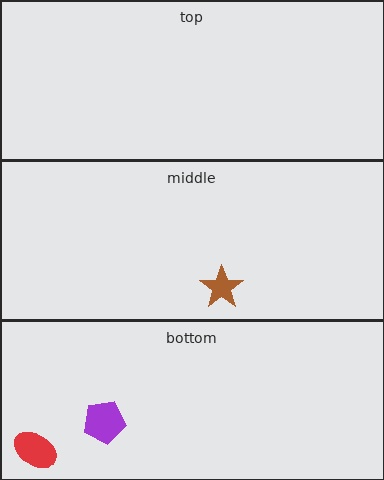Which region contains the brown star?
The middle region.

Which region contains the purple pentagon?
The bottom region.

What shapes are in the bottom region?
The red ellipse, the purple pentagon.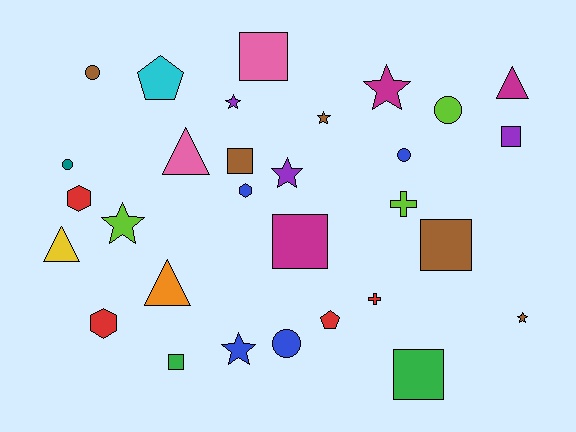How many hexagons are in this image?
There are 3 hexagons.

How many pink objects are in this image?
There are 2 pink objects.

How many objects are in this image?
There are 30 objects.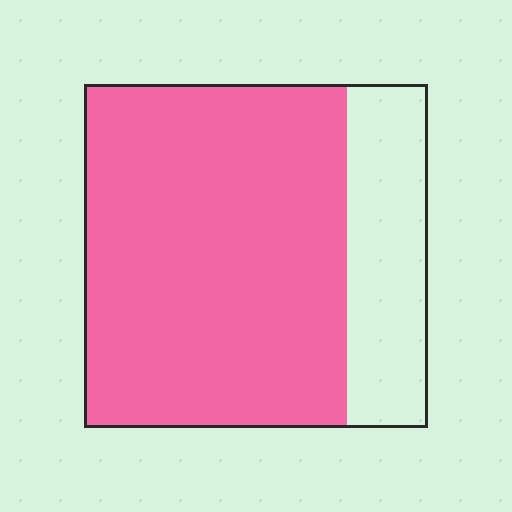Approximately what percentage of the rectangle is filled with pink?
Approximately 75%.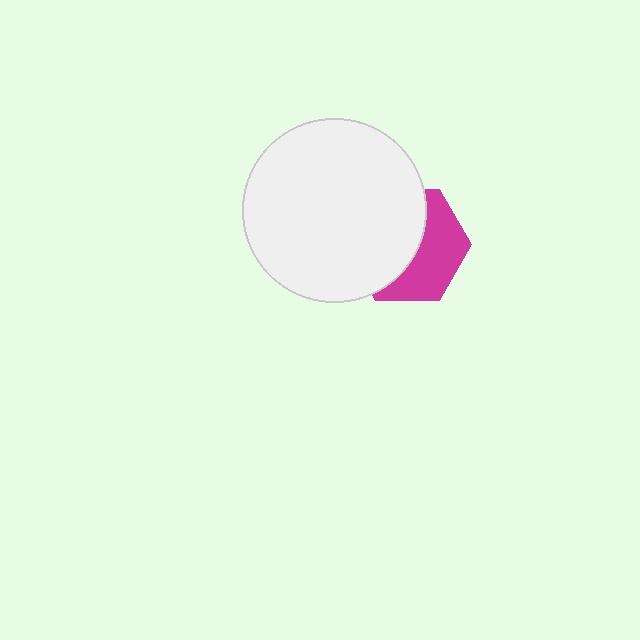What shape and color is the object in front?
The object in front is a white circle.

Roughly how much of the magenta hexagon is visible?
About half of it is visible (roughly 45%).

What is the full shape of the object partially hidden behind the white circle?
The partially hidden object is a magenta hexagon.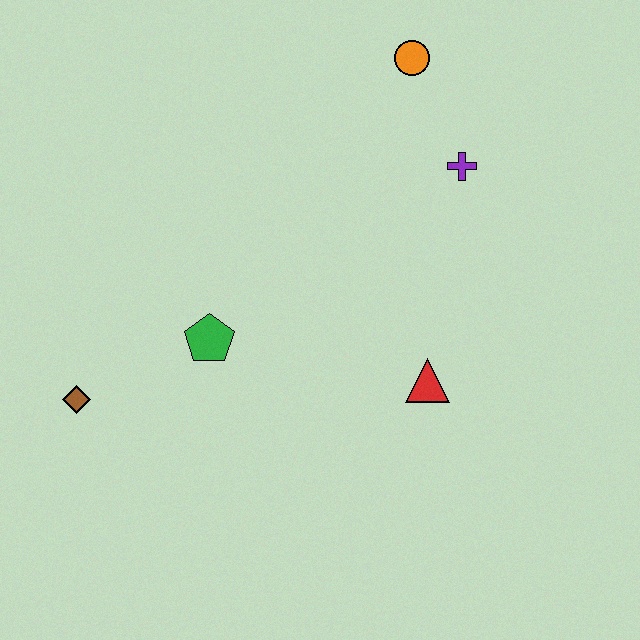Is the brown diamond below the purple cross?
Yes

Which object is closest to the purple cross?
The orange circle is closest to the purple cross.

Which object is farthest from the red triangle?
The brown diamond is farthest from the red triangle.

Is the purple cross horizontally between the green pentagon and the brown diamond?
No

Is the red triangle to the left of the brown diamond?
No